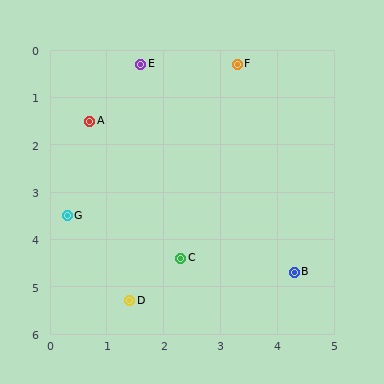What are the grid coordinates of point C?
Point C is at approximately (2.3, 4.4).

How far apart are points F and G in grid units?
Points F and G are about 4.4 grid units apart.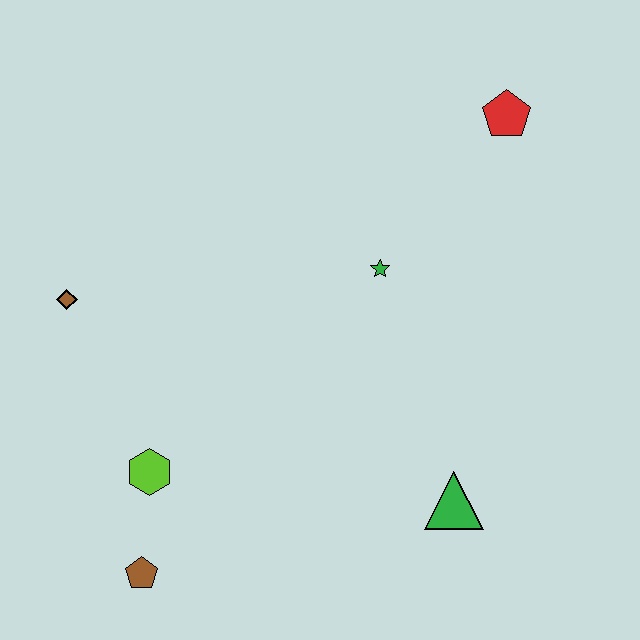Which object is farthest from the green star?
The brown pentagon is farthest from the green star.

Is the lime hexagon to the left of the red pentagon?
Yes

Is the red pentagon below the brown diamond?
No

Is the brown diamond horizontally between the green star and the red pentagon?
No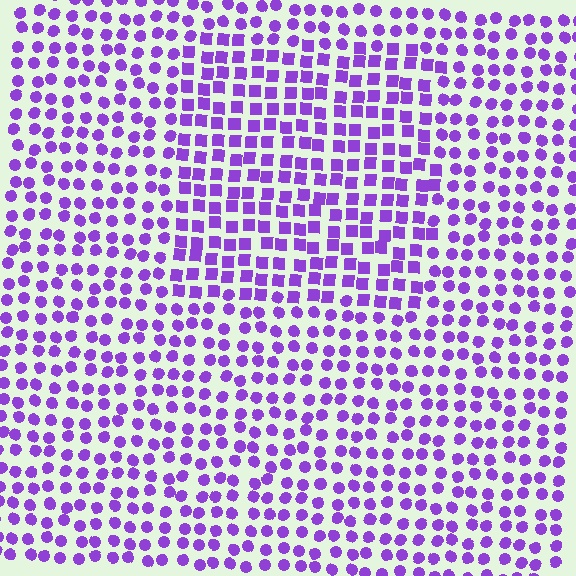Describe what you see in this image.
The image is filled with small purple elements arranged in a uniform grid. A rectangle-shaped region contains squares, while the surrounding area contains circles. The boundary is defined purely by the change in element shape.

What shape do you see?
I see a rectangle.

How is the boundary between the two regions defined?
The boundary is defined by a change in element shape: squares inside vs. circles outside. All elements share the same color and spacing.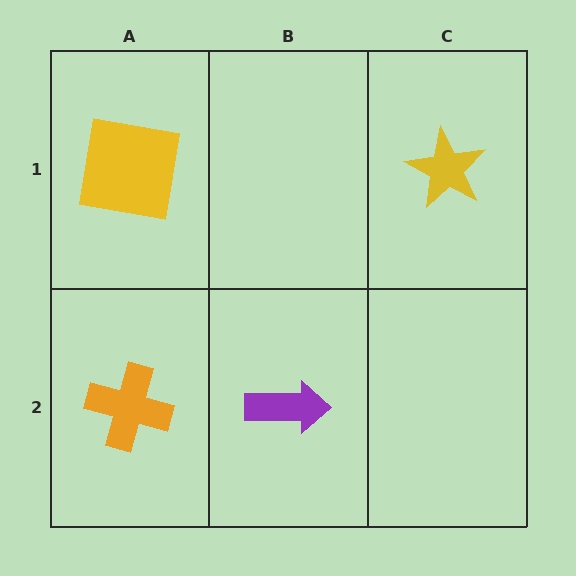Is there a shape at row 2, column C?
No, that cell is empty.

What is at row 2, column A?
An orange cross.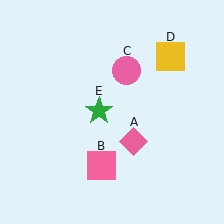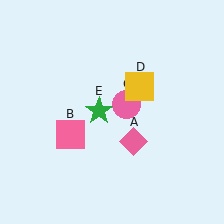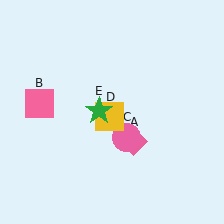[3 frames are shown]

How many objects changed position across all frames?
3 objects changed position: pink square (object B), pink circle (object C), yellow square (object D).